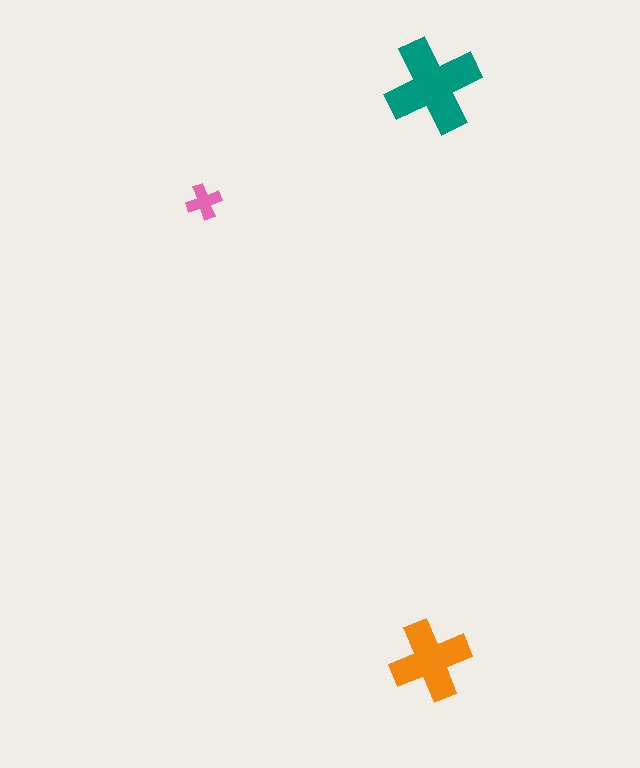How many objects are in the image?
There are 3 objects in the image.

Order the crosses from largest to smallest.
the teal one, the orange one, the pink one.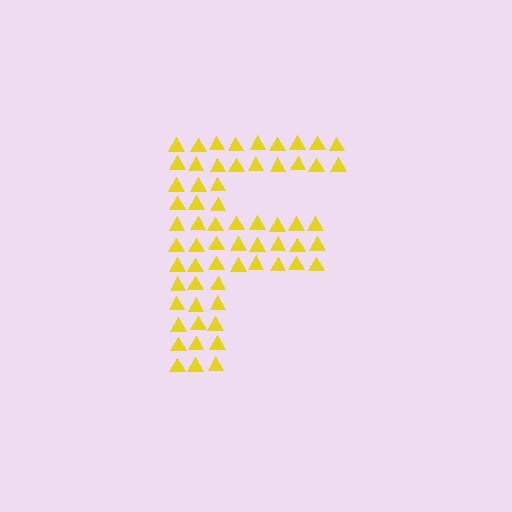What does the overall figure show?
The overall figure shows the letter F.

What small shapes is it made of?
It is made of small triangles.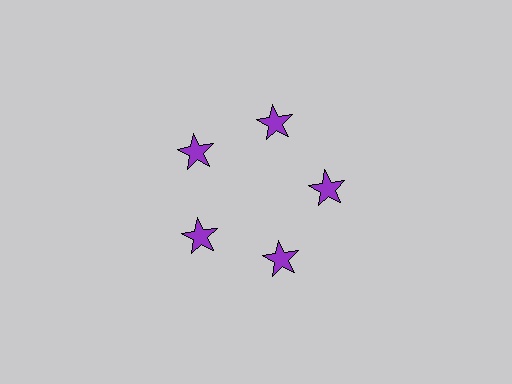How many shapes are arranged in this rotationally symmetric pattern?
There are 5 shapes, arranged in 5 groups of 1.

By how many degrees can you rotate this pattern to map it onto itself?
The pattern maps onto itself every 72 degrees of rotation.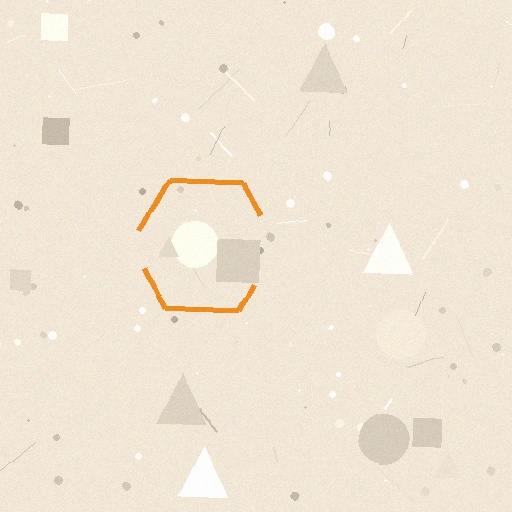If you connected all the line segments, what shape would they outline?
They would outline a hexagon.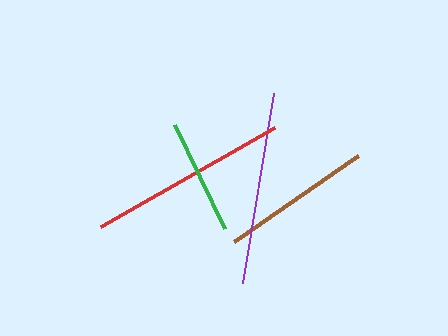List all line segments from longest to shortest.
From longest to shortest: red, purple, brown, green.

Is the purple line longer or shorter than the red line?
The red line is longer than the purple line.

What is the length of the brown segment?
The brown segment is approximately 152 pixels long.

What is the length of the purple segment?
The purple segment is approximately 193 pixels long.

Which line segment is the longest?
The red line is the longest at approximately 201 pixels.